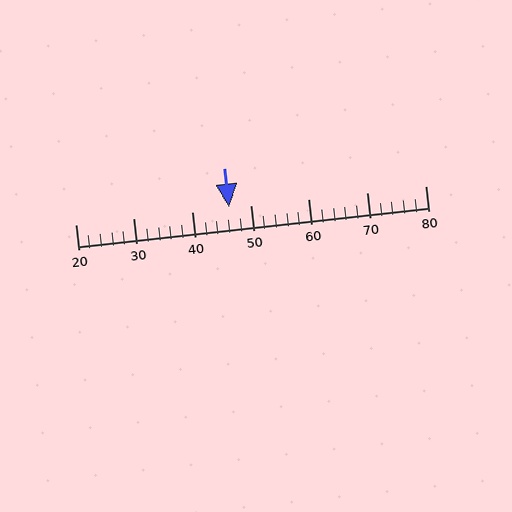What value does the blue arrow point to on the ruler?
The blue arrow points to approximately 46.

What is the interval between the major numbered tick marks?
The major tick marks are spaced 10 units apart.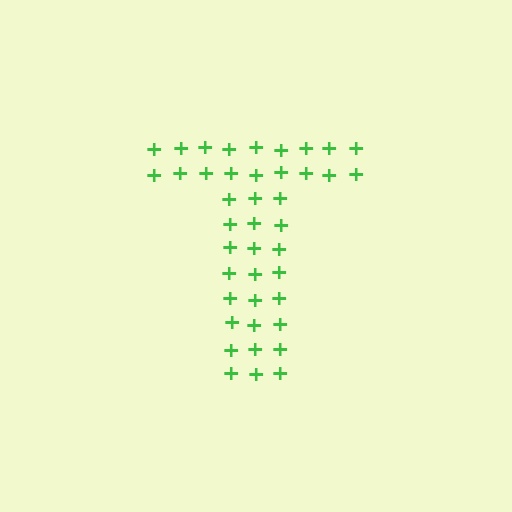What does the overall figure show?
The overall figure shows the letter T.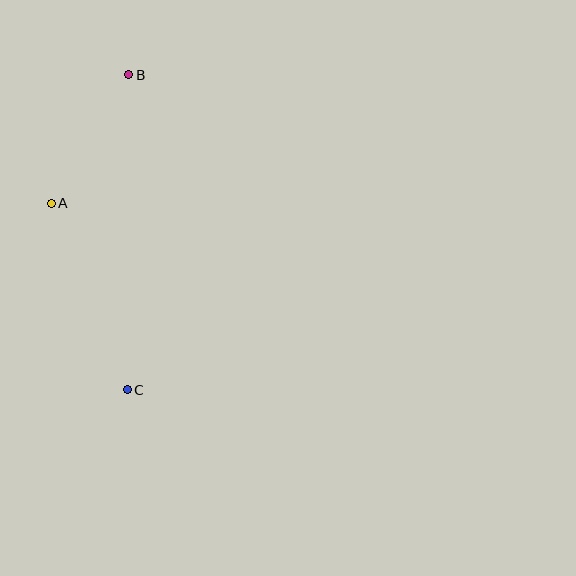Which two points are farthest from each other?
Points B and C are farthest from each other.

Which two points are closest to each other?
Points A and B are closest to each other.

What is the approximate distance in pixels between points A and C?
The distance between A and C is approximately 201 pixels.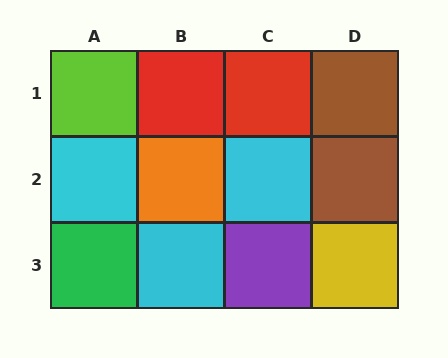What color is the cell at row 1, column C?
Red.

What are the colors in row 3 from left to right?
Green, cyan, purple, yellow.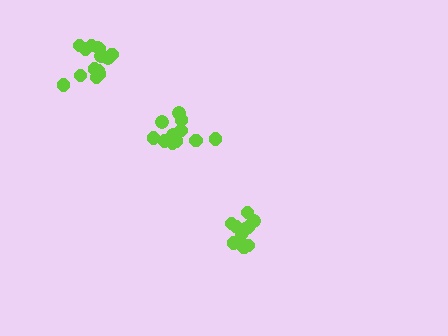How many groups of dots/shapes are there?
There are 3 groups.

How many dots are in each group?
Group 1: 11 dots, Group 2: 11 dots, Group 3: 14 dots (36 total).